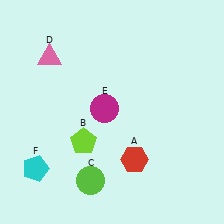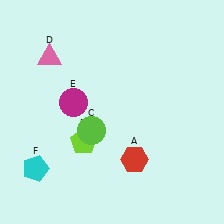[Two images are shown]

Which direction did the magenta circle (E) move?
The magenta circle (E) moved left.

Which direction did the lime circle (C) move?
The lime circle (C) moved up.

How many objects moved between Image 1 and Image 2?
2 objects moved between the two images.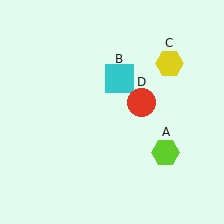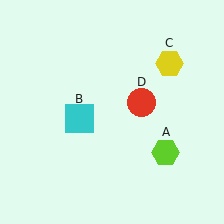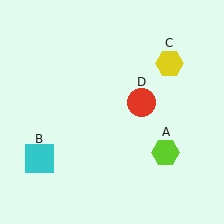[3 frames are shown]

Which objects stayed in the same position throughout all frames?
Lime hexagon (object A) and yellow hexagon (object C) and red circle (object D) remained stationary.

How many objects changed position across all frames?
1 object changed position: cyan square (object B).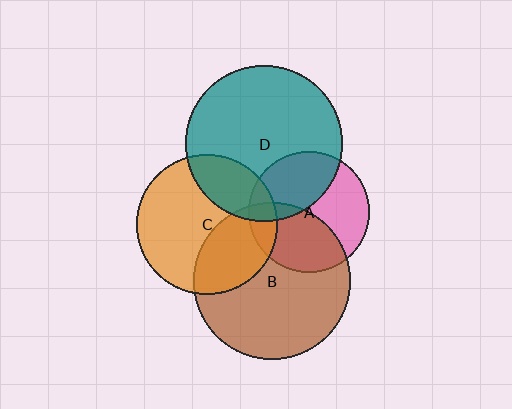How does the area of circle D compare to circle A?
Approximately 1.7 times.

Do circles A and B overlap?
Yes.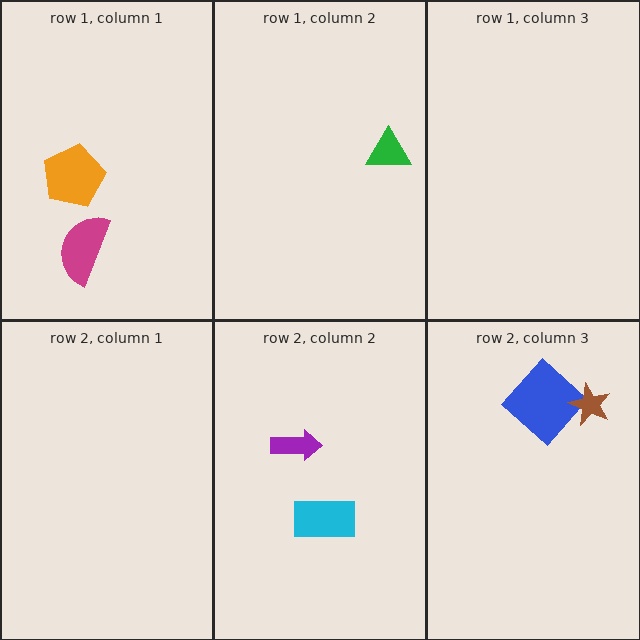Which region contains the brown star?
The row 2, column 3 region.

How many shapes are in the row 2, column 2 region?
2.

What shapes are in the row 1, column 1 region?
The magenta semicircle, the orange pentagon.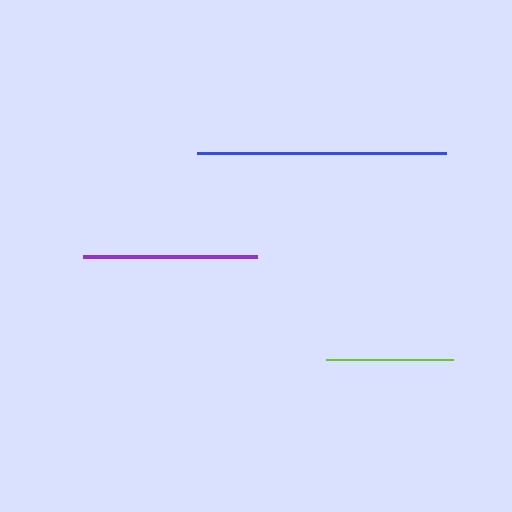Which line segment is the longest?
The blue line is the longest at approximately 249 pixels.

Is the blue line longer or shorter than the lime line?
The blue line is longer than the lime line.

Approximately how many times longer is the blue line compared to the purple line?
The blue line is approximately 1.4 times the length of the purple line.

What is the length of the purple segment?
The purple segment is approximately 174 pixels long.